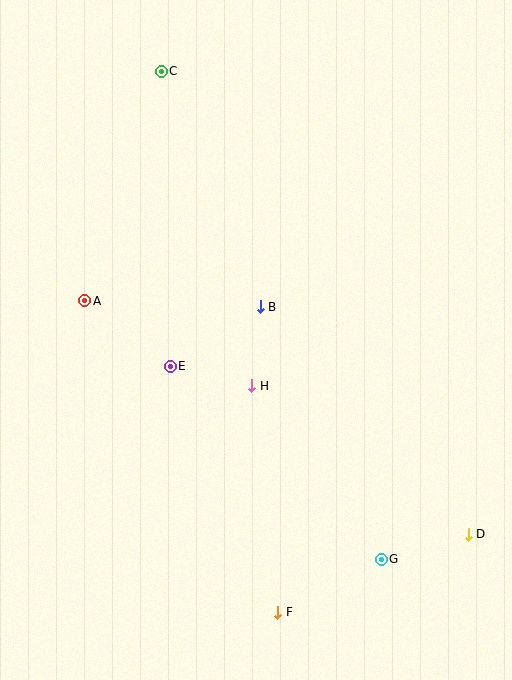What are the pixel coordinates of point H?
Point H is at (252, 386).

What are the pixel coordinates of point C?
Point C is at (161, 71).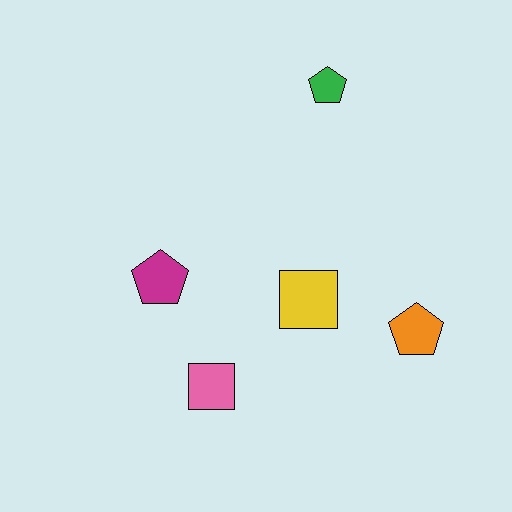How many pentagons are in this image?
There are 3 pentagons.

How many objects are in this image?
There are 5 objects.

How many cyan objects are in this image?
There are no cyan objects.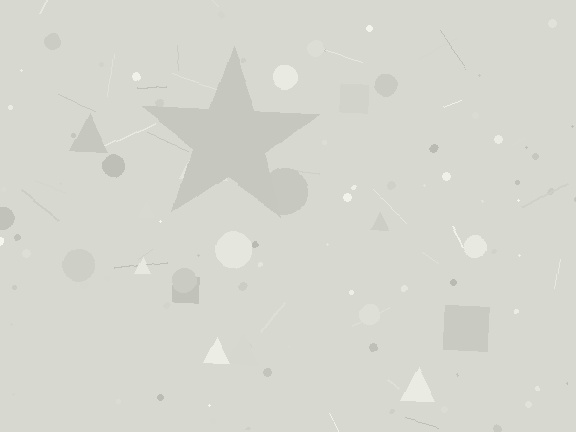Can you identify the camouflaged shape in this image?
The camouflaged shape is a star.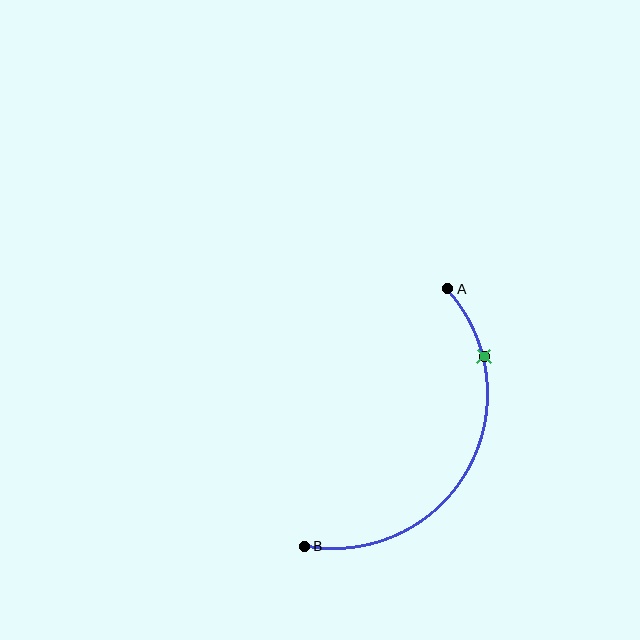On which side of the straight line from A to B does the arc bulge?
The arc bulges to the right of the straight line connecting A and B.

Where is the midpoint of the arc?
The arc midpoint is the point on the curve farthest from the straight line joining A and B. It sits to the right of that line.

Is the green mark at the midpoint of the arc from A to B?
No. The green mark lies on the arc but is closer to endpoint A. The arc midpoint would be at the point on the curve equidistant along the arc from both A and B.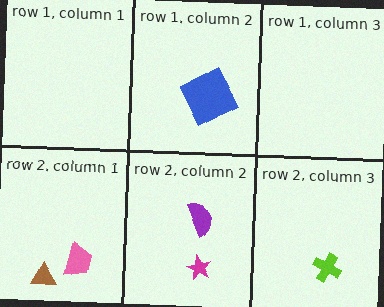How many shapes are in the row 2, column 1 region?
2.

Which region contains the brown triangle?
The row 2, column 1 region.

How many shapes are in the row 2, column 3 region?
1.